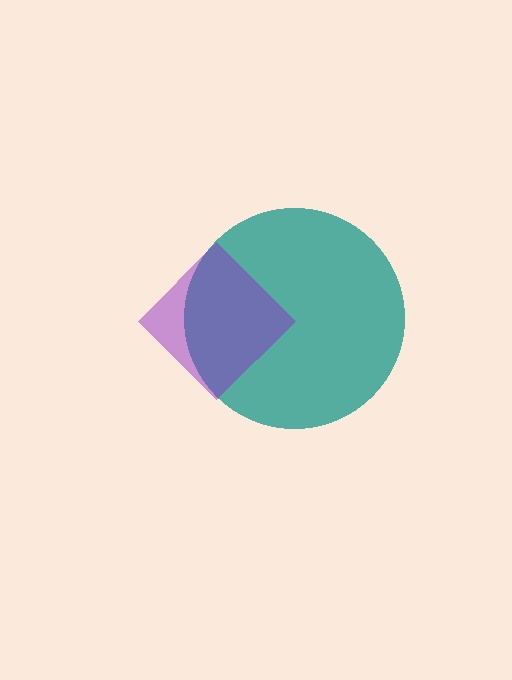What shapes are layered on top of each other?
The layered shapes are: a teal circle, a purple diamond.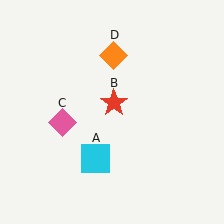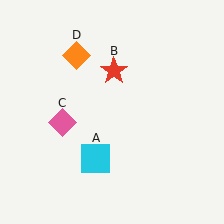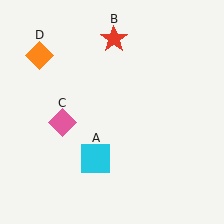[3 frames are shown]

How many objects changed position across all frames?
2 objects changed position: red star (object B), orange diamond (object D).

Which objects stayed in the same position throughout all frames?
Cyan square (object A) and pink diamond (object C) remained stationary.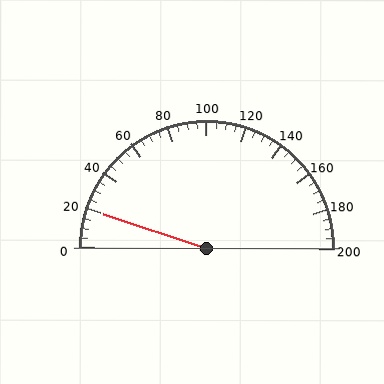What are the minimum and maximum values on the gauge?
The gauge ranges from 0 to 200.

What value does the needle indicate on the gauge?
The needle indicates approximately 20.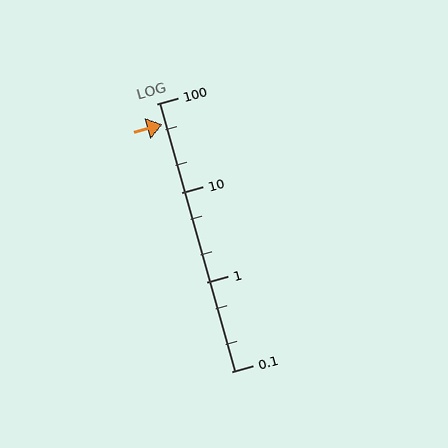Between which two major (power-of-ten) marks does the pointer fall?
The pointer is between 10 and 100.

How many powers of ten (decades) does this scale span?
The scale spans 3 decades, from 0.1 to 100.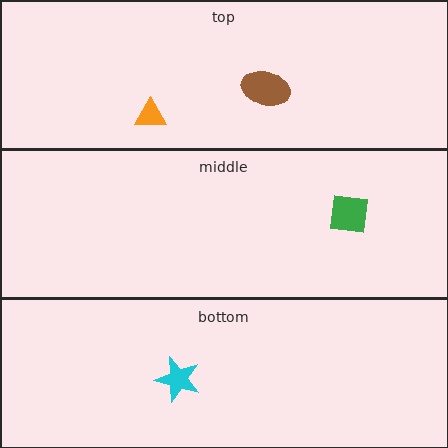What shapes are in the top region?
The brown ellipse, the orange triangle.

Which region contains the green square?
The middle region.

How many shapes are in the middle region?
1.